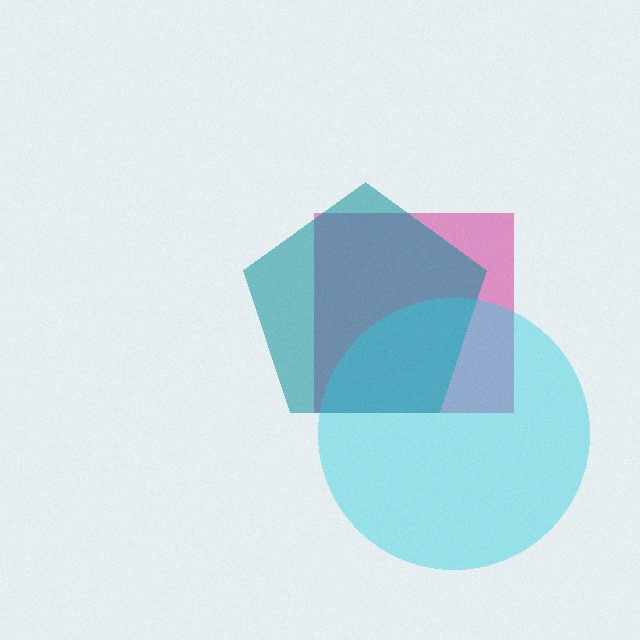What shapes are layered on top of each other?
The layered shapes are: a magenta square, a teal pentagon, a cyan circle.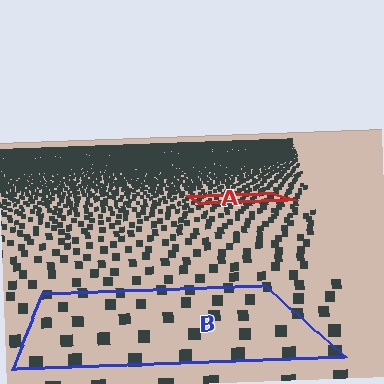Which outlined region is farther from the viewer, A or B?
Region A is farther from the viewer — the texture elements inside it appear smaller and more densely packed.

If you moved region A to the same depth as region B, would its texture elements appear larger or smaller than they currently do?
They would appear larger. At a closer depth, the same texture elements are projected at a bigger on-screen size.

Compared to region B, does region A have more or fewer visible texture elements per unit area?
Region A has more texture elements per unit area — they are packed more densely because it is farther away.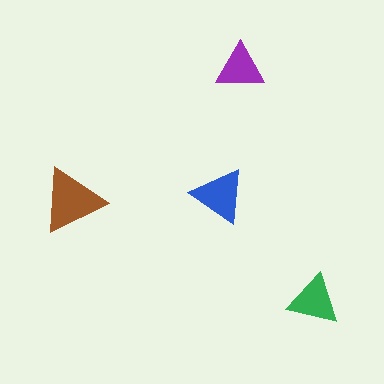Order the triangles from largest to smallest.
the brown one, the blue one, the green one, the purple one.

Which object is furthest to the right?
The green triangle is rightmost.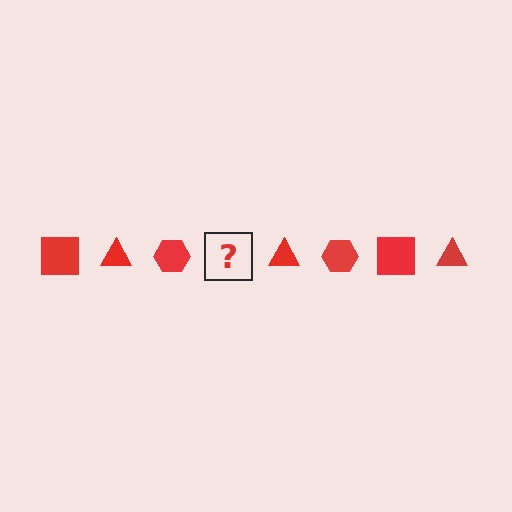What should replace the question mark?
The question mark should be replaced with a red square.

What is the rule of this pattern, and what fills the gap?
The rule is that the pattern cycles through square, triangle, hexagon shapes in red. The gap should be filled with a red square.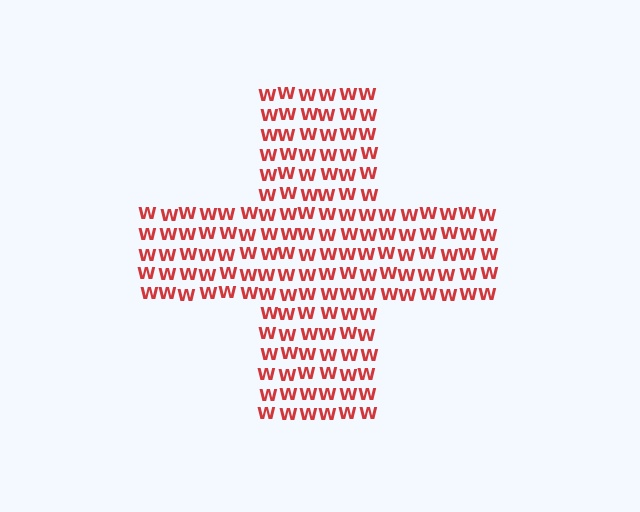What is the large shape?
The large shape is a cross.